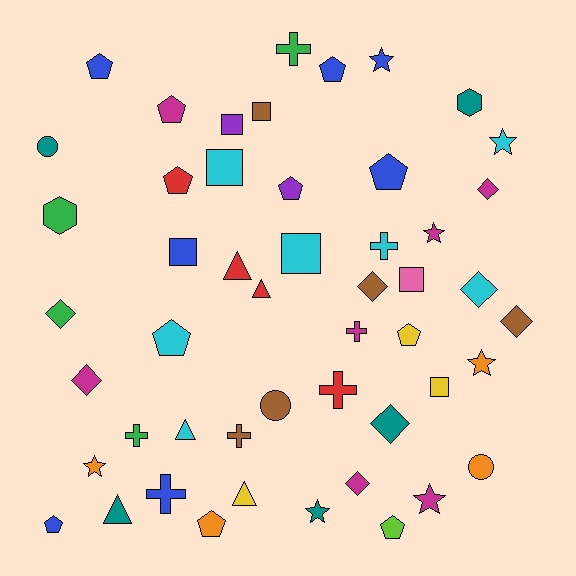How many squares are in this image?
There are 7 squares.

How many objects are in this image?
There are 50 objects.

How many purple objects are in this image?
There are 2 purple objects.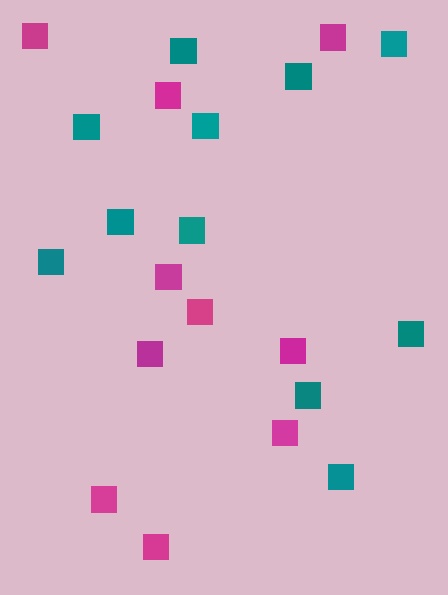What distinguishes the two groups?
There are 2 groups: one group of teal squares (11) and one group of magenta squares (10).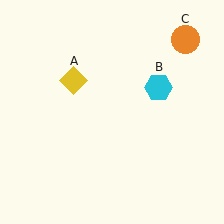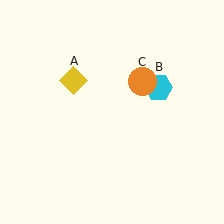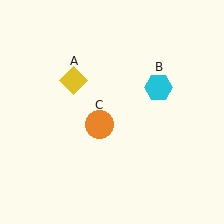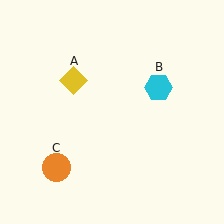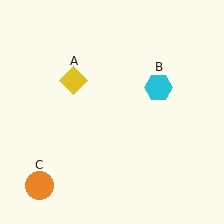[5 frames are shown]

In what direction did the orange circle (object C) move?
The orange circle (object C) moved down and to the left.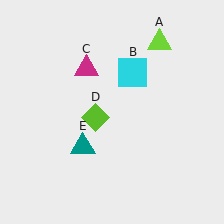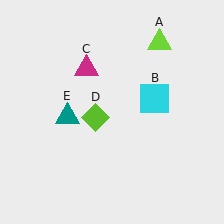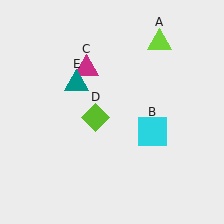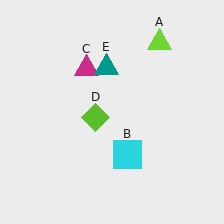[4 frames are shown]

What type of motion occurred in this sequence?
The cyan square (object B), teal triangle (object E) rotated clockwise around the center of the scene.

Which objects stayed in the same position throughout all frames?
Lime triangle (object A) and magenta triangle (object C) and lime diamond (object D) remained stationary.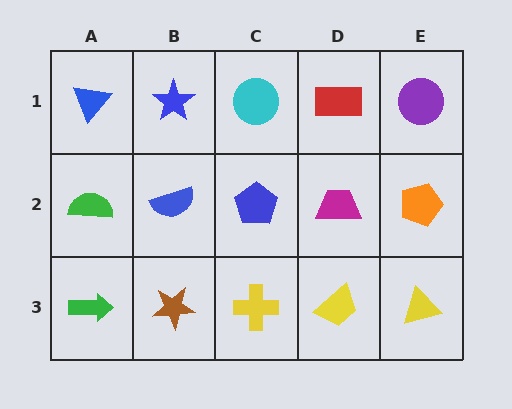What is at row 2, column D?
A magenta trapezoid.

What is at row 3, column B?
A brown star.